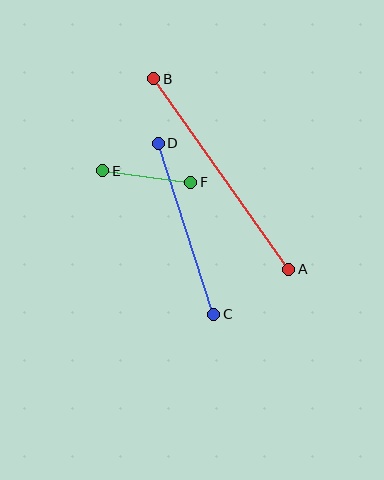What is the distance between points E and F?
The distance is approximately 89 pixels.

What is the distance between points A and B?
The distance is approximately 233 pixels.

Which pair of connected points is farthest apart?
Points A and B are farthest apart.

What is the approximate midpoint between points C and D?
The midpoint is at approximately (186, 229) pixels.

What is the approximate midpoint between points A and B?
The midpoint is at approximately (221, 174) pixels.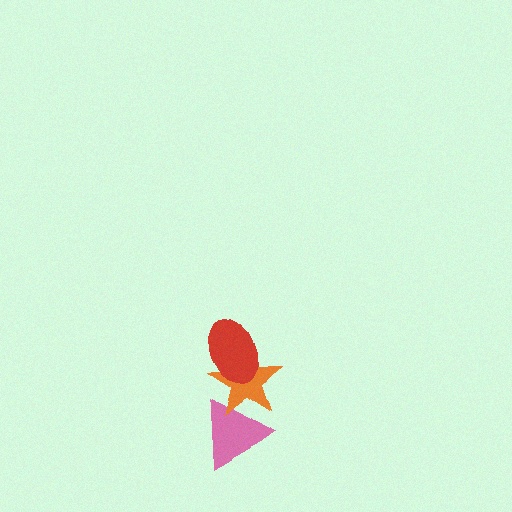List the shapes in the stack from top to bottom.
From top to bottom: the red ellipse, the orange star, the pink triangle.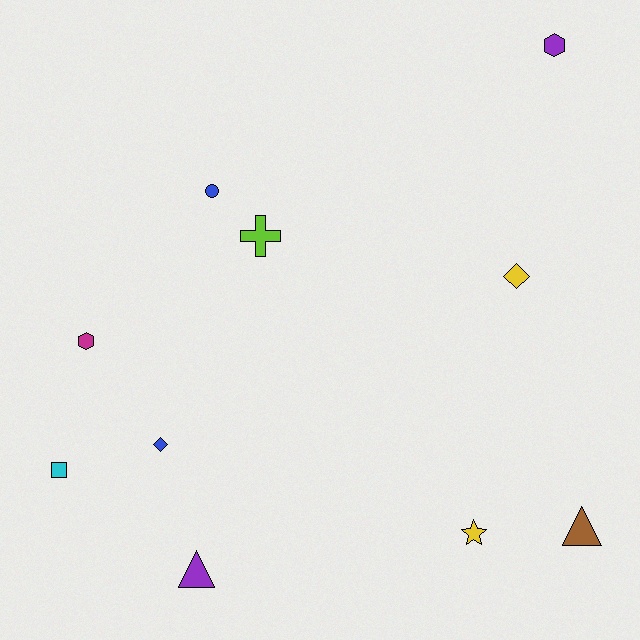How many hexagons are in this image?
There are 2 hexagons.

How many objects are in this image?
There are 10 objects.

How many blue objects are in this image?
There are 2 blue objects.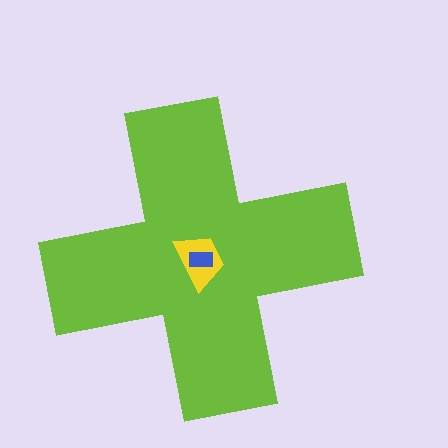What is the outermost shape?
The lime cross.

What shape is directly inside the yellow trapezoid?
The blue rectangle.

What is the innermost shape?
The blue rectangle.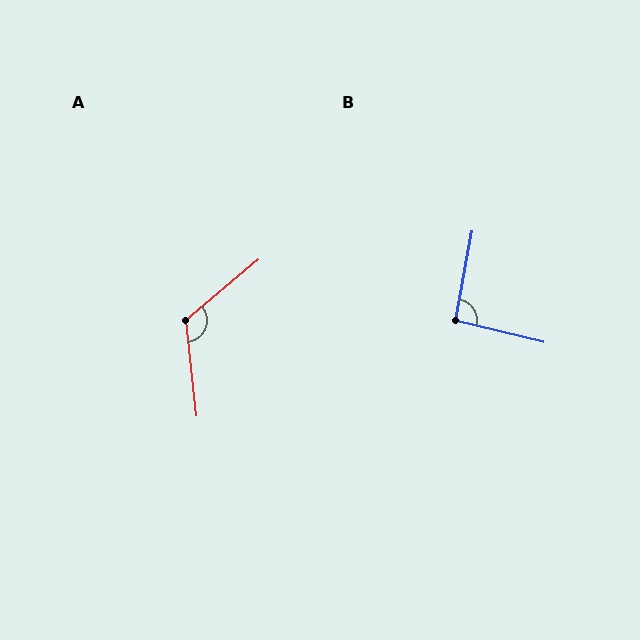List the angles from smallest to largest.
B (94°), A (124°).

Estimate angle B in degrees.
Approximately 94 degrees.